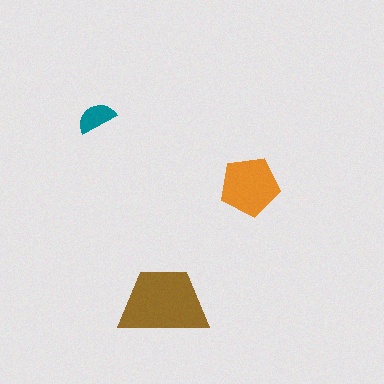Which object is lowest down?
The brown trapezoid is bottommost.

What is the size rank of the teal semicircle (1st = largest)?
3rd.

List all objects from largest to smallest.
The brown trapezoid, the orange pentagon, the teal semicircle.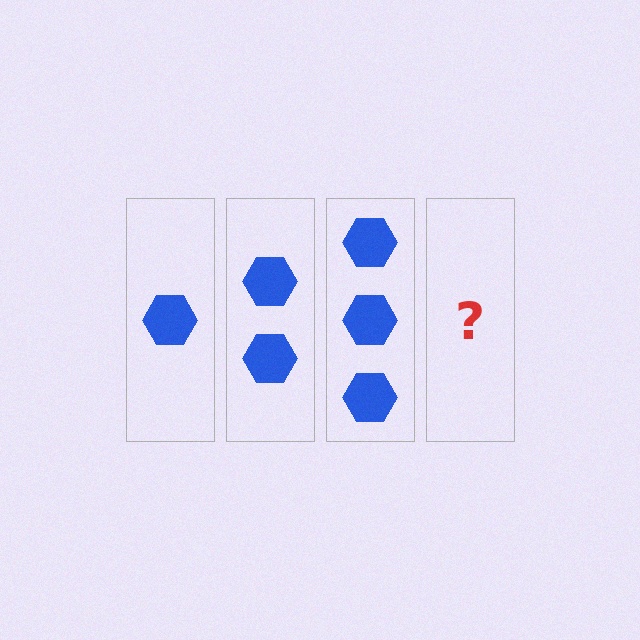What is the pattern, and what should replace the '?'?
The pattern is that each step adds one more hexagon. The '?' should be 4 hexagons.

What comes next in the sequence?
The next element should be 4 hexagons.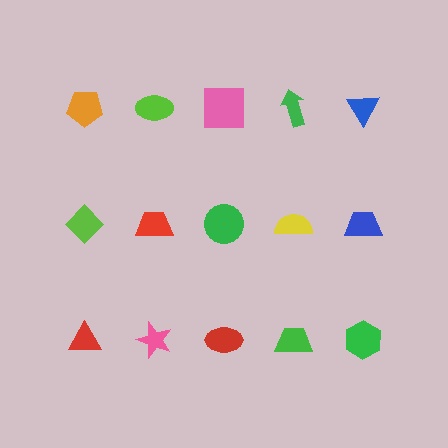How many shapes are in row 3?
5 shapes.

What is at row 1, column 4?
A green arrow.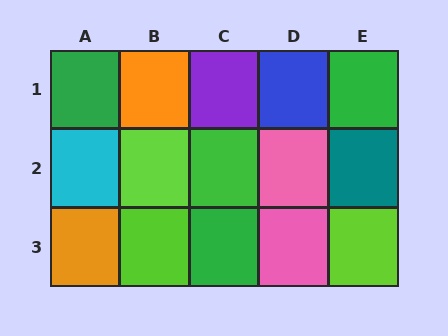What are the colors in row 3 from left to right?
Orange, lime, green, pink, lime.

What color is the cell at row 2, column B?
Lime.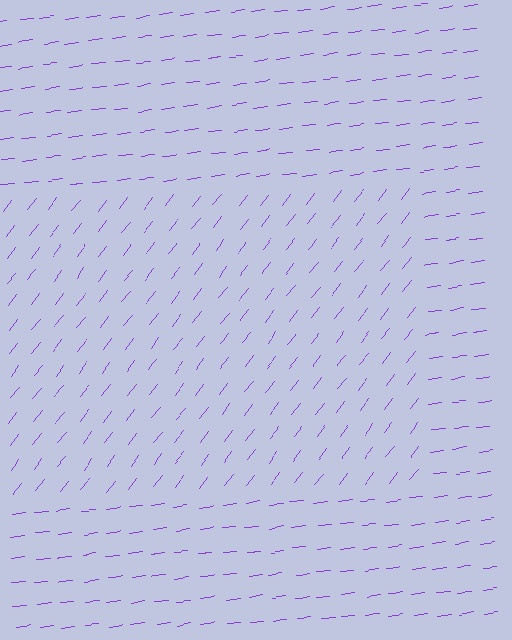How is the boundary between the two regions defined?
The boundary is defined purely by a change in line orientation (approximately 45 degrees difference). All lines are the same color and thickness.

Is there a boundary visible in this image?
Yes, there is a texture boundary formed by a change in line orientation.